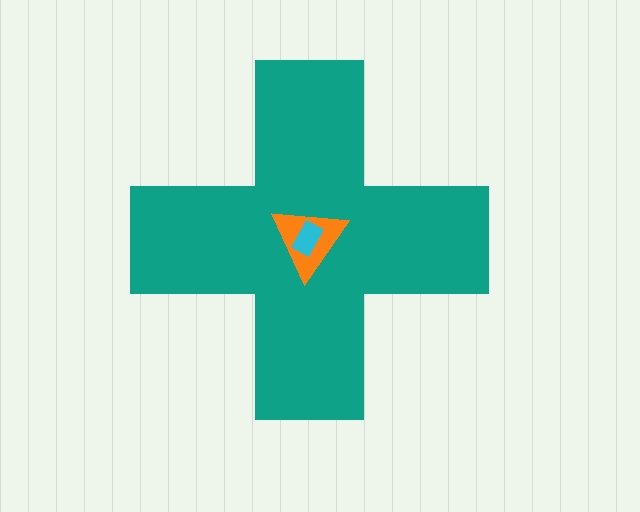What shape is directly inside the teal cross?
The orange triangle.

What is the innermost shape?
The cyan rectangle.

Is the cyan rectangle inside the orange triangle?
Yes.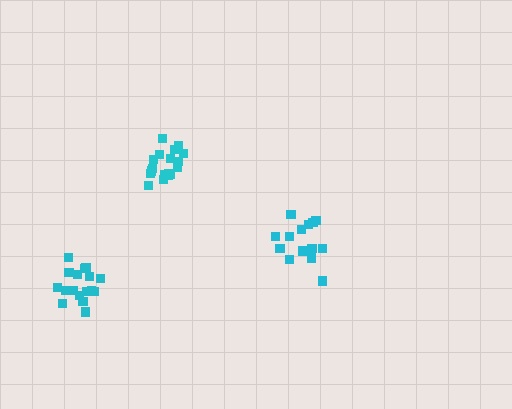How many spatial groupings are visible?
There are 3 spatial groupings.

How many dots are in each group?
Group 1: 17 dots, Group 2: 18 dots, Group 3: 15 dots (50 total).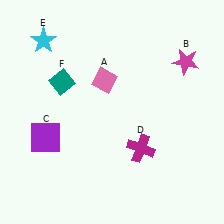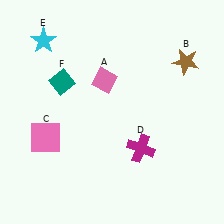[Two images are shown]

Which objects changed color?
B changed from magenta to brown. C changed from purple to pink.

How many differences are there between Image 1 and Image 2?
There are 2 differences between the two images.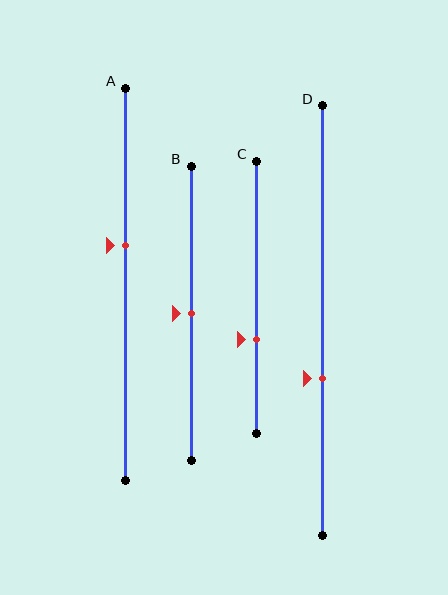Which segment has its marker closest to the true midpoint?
Segment B has its marker closest to the true midpoint.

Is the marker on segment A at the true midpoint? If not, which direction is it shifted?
No, the marker on segment A is shifted upward by about 10% of the segment length.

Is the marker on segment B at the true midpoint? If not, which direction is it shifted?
Yes, the marker on segment B is at the true midpoint.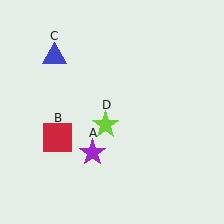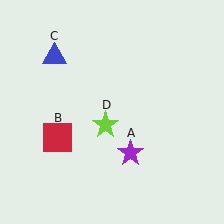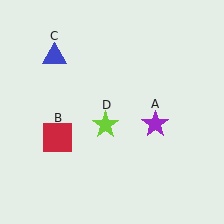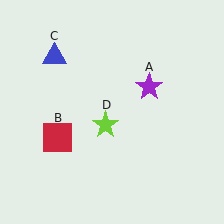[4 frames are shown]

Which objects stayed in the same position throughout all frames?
Red square (object B) and blue triangle (object C) and lime star (object D) remained stationary.